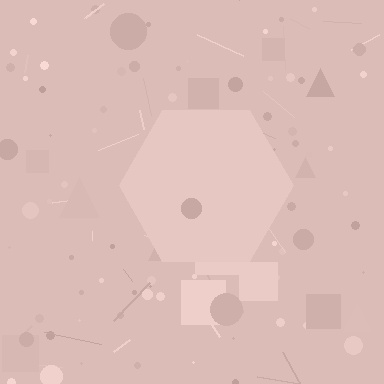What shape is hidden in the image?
A hexagon is hidden in the image.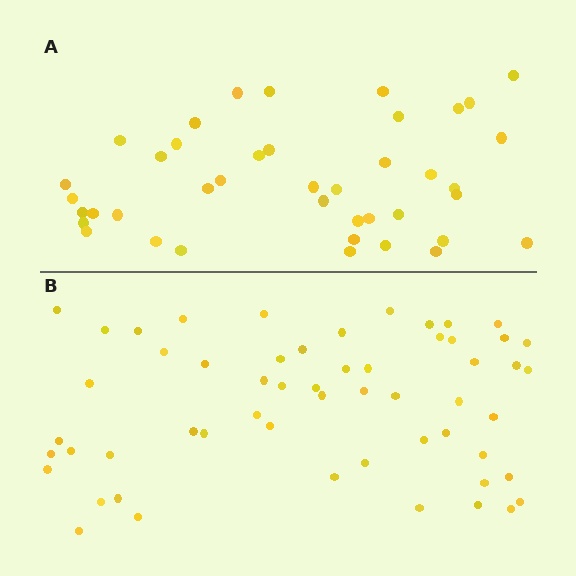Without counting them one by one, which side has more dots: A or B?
Region B (the bottom region) has more dots.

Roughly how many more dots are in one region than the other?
Region B has approximately 15 more dots than region A.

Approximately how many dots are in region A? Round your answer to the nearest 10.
About 40 dots. (The exact count is 41, which rounds to 40.)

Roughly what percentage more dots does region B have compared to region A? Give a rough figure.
About 35% more.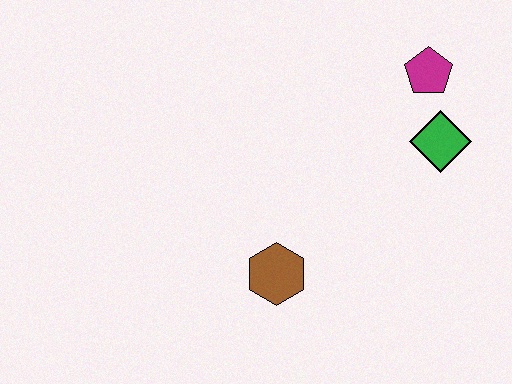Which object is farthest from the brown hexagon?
The magenta pentagon is farthest from the brown hexagon.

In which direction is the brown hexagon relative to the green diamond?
The brown hexagon is to the left of the green diamond.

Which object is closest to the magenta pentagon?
The green diamond is closest to the magenta pentagon.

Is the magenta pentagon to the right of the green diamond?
No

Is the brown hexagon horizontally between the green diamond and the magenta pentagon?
No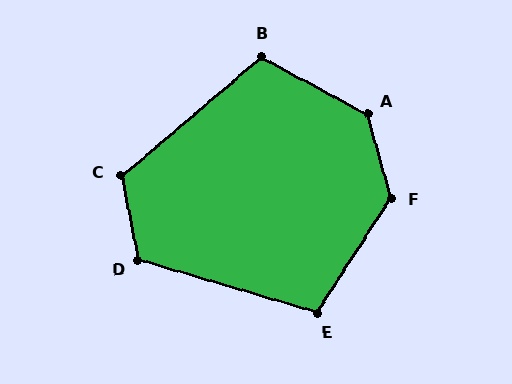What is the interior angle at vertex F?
Approximately 131 degrees (obtuse).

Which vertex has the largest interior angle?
A, at approximately 135 degrees.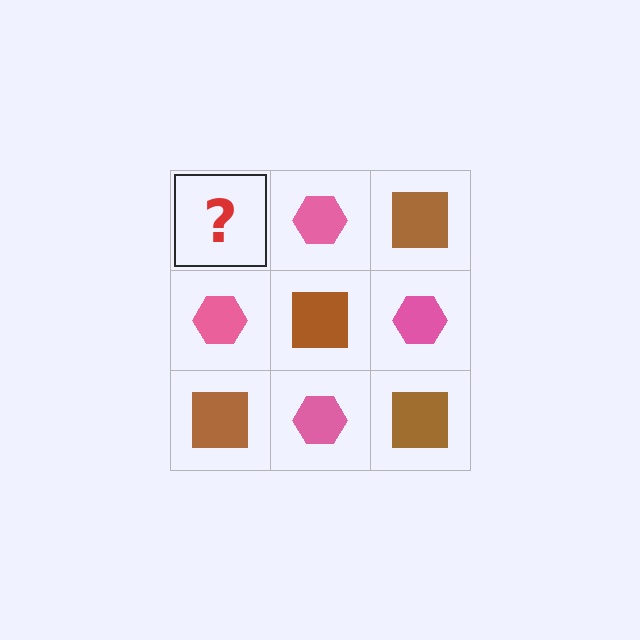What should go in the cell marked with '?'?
The missing cell should contain a brown square.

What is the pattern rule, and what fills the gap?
The rule is that it alternates brown square and pink hexagon in a checkerboard pattern. The gap should be filled with a brown square.